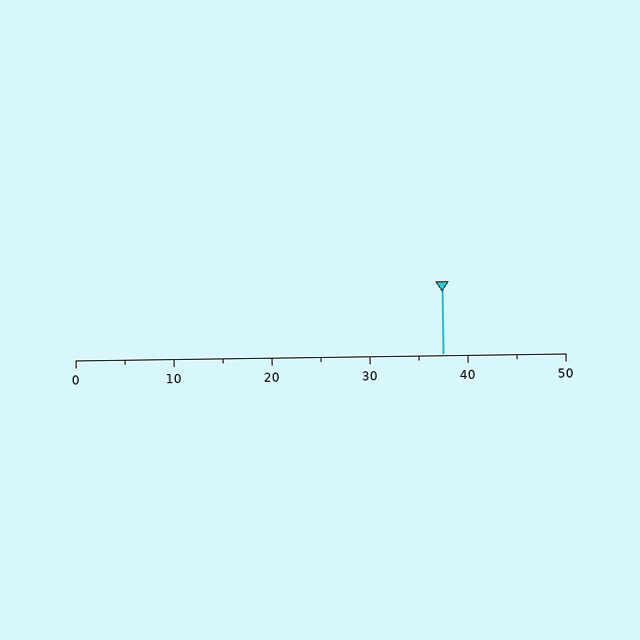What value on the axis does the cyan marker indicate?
The marker indicates approximately 37.5.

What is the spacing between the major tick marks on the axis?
The major ticks are spaced 10 apart.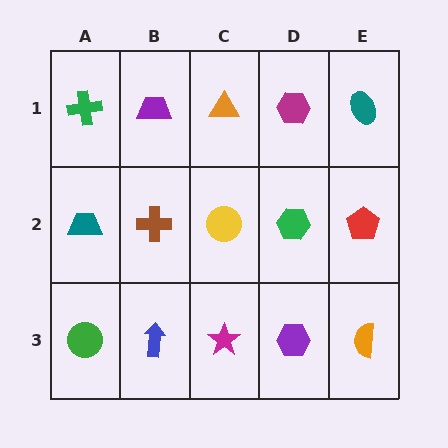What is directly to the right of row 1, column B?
An orange triangle.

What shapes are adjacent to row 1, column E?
A red pentagon (row 2, column E), a magenta hexagon (row 1, column D).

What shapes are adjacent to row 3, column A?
A teal trapezoid (row 2, column A), a blue arrow (row 3, column B).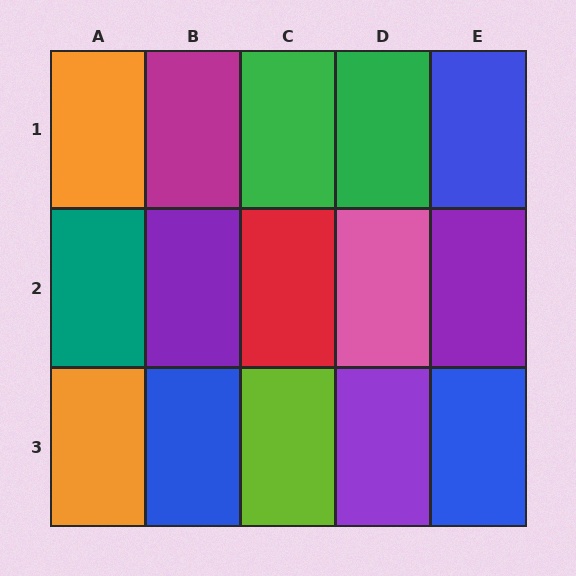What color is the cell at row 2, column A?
Teal.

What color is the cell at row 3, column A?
Orange.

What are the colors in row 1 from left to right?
Orange, magenta, green, green, blue.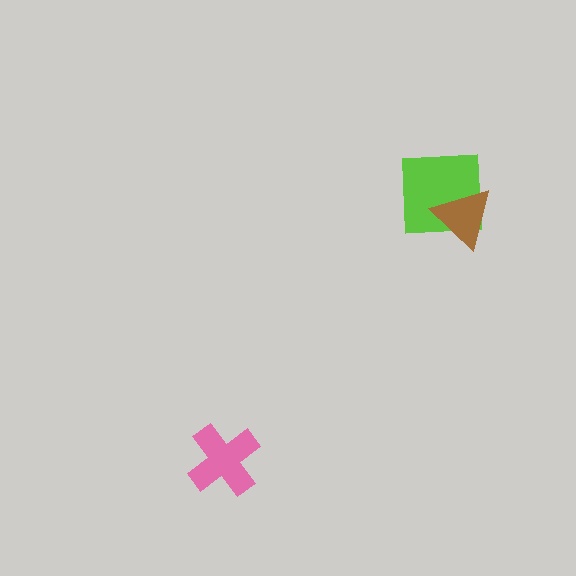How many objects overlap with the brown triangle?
1 object overlaps with the brown triangle.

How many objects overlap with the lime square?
1 object overlaps with the lime square.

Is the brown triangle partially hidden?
No, no other shape covers it.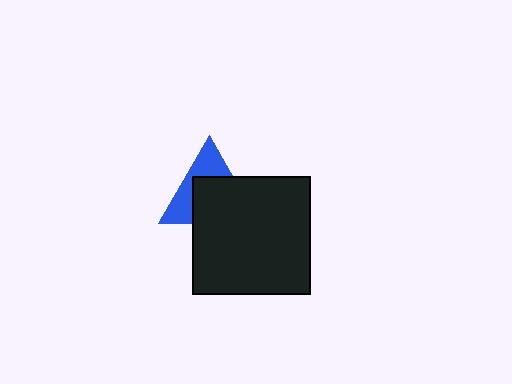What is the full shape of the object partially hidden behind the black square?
The partially hidden object is a blue triangle.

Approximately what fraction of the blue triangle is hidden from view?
Roughly 58% of the blue triangle is hidden behind the black square.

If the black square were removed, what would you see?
You would see the complete blue triangle.